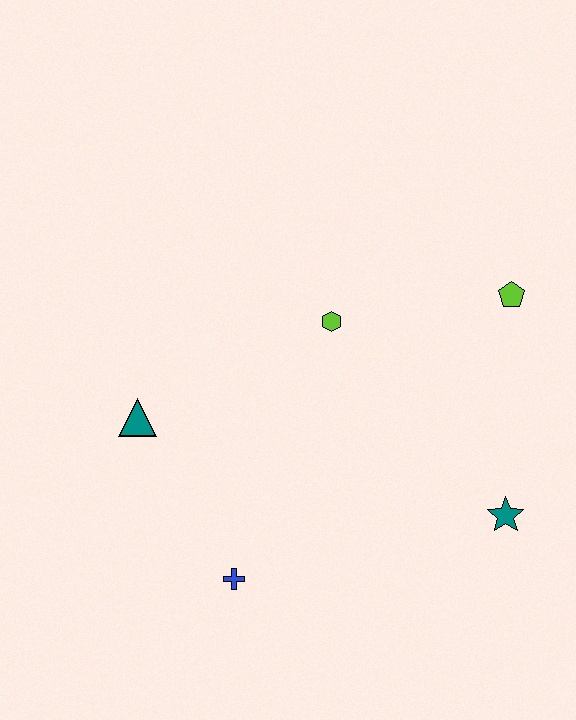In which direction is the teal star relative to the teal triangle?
The teal star is to the right of the teal triangle.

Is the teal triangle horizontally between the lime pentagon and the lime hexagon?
No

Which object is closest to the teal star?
The lime pentagon is closest to the teal star.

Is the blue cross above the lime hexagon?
No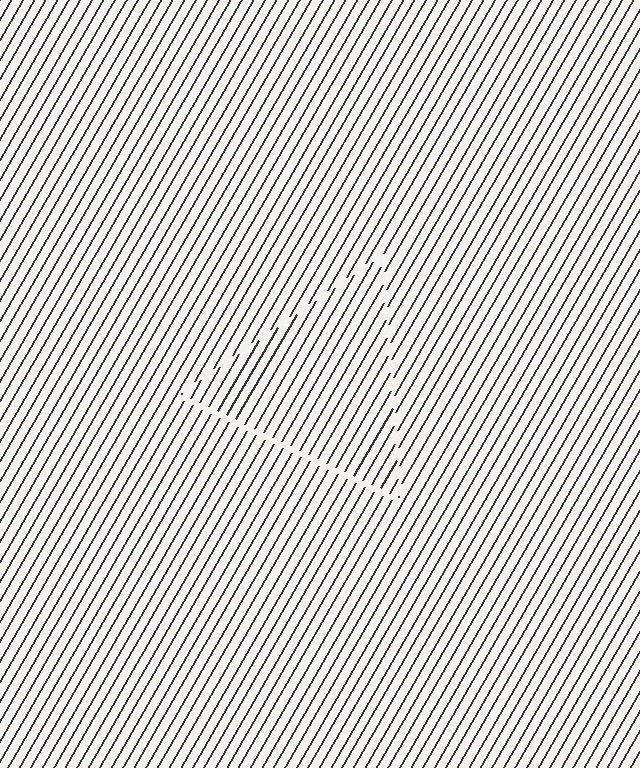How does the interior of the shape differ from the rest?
The interior of the shape contains the same grating, shifted by half a period — the contour is defined by the phase discontinuity where line-ends from the inner and outer gratings abut.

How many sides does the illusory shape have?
3 sides — the line-ends trace a triangle.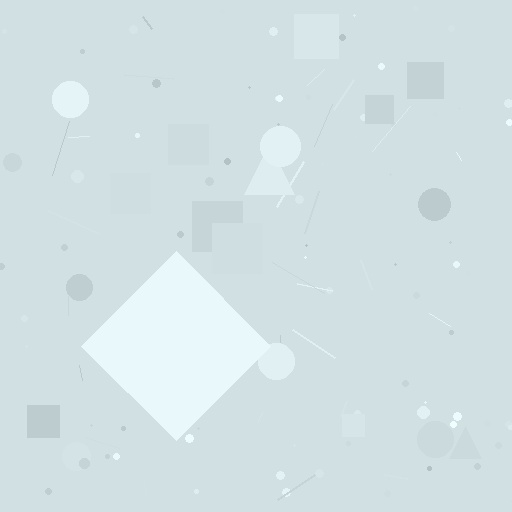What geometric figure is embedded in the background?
A diamond is embedded in the background.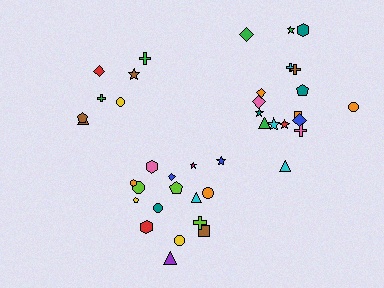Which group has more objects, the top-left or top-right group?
The top-right group.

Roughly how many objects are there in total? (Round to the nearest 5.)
Roughly 40 objects in total.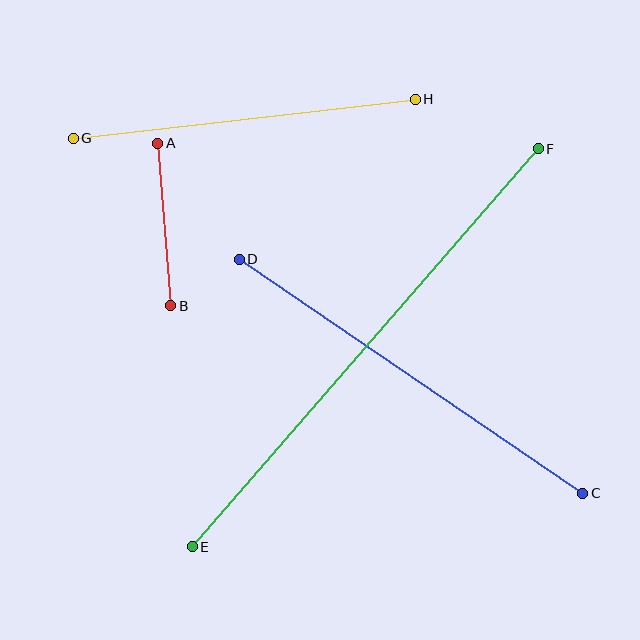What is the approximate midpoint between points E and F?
The midpoint is at approximately (365, 348) pixels.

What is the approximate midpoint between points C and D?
The midpoint is at approximately (411, 376) pixels.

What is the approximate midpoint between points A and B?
The midpoint is at approximately (164, 225) pixels.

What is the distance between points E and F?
The distance is approximately 527 pixels.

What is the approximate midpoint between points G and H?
The midpoint is at approximately (244, 119) pixels.